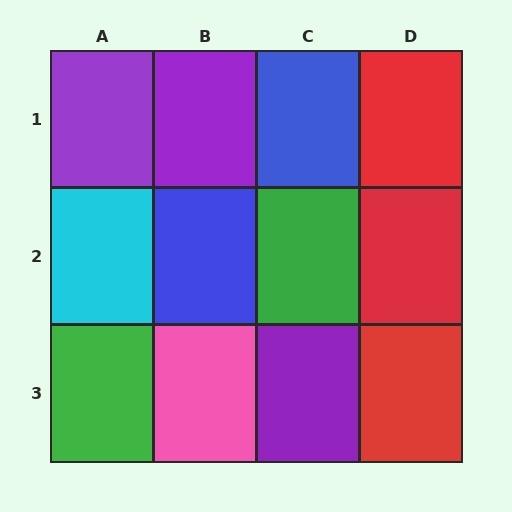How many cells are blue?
2 cells are blue.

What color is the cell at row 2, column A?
Cyan.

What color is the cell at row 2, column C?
Green.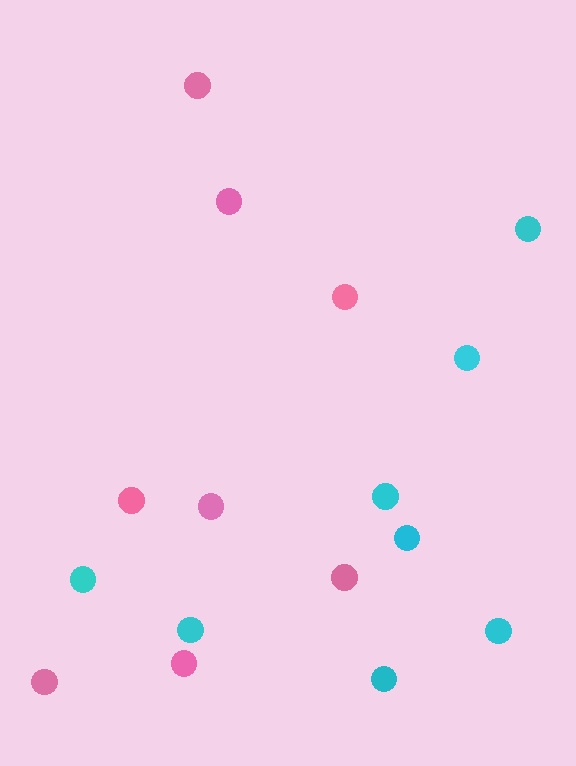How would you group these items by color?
There are 2 groups: one group of pink circles (8) and one group of cyan circles (8).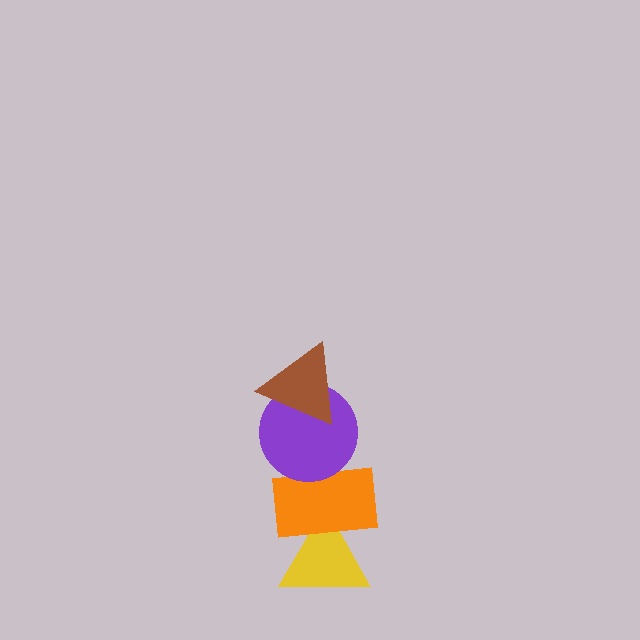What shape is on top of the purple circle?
The brown triangle is on top of the purple circle.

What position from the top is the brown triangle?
The brown triangle is 1st from the top.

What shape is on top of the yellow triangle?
The orange rectangle is on top of the yellow triangle.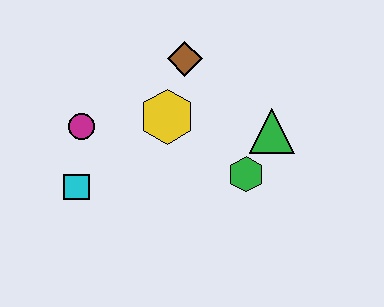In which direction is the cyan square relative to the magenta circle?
The cyan square is below the magenta circle.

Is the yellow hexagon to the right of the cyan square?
Yes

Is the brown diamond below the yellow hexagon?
No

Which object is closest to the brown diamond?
The yellow hexagon is closest to the brown diamond.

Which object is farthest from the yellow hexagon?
The cyan square is farthest from the yellow hexagon.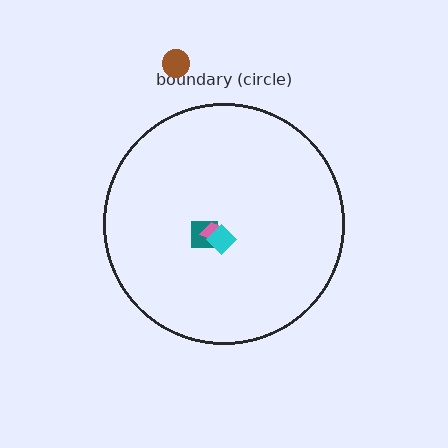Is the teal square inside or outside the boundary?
Inside.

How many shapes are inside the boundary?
3 inside, 1 outside.